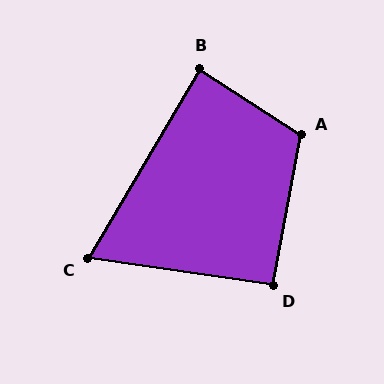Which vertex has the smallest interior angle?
C, at approximately 68 degrees.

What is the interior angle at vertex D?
Approximately 93 degrees (approximately right).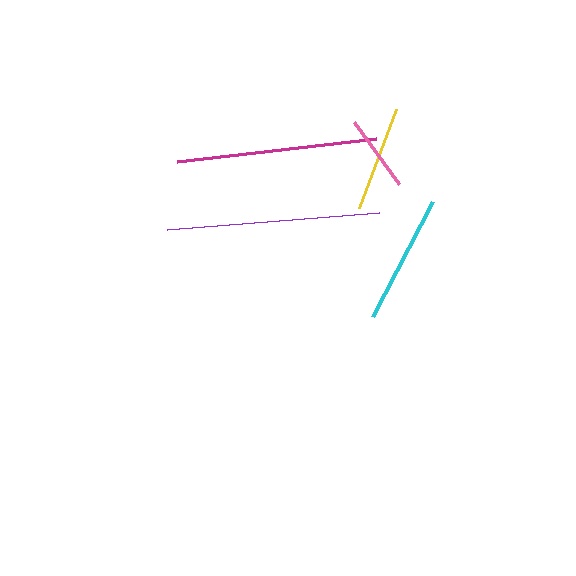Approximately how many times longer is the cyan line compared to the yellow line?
The cyan line is approximately 1.2 times the length of the yellow line.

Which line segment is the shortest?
The pink line is the shortest at approximately 77 pixels.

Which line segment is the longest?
The purple line is the longest at approximately 213 pixels.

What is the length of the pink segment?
The pink segment is approximately 77 pixels long.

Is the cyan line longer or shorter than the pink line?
The cyan line is longer than the pink line.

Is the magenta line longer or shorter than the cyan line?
The magenta line is longer than the cyan line.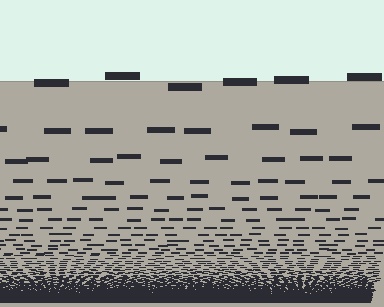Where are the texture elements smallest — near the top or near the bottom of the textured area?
Near the bottom.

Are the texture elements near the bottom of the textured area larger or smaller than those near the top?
Smaller. The gradient is inverted — elements near the bottom are smaller and denser.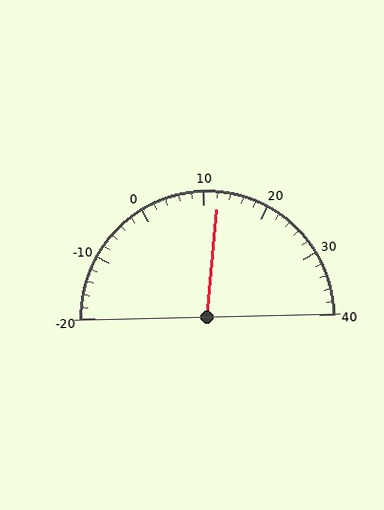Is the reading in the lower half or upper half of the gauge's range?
The reading is in the upper half of the range (-20 to 40).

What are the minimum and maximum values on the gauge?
The gauge ranges from -20 to 40.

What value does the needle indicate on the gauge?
The needle indicates approximately 12.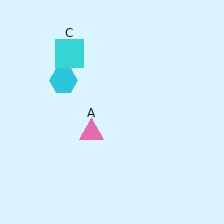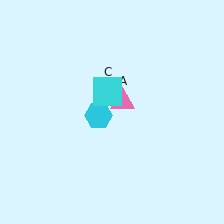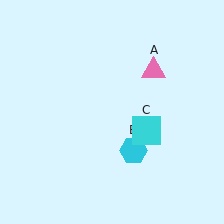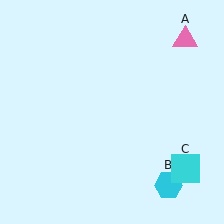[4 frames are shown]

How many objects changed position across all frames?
3 objects changed position: pink triangle (object A), cyan hexagon (object B), cyan square (object C).